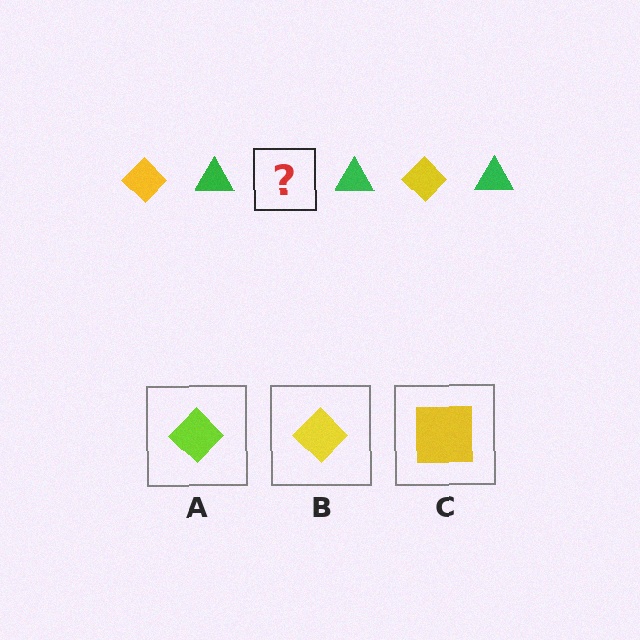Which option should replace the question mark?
Option B.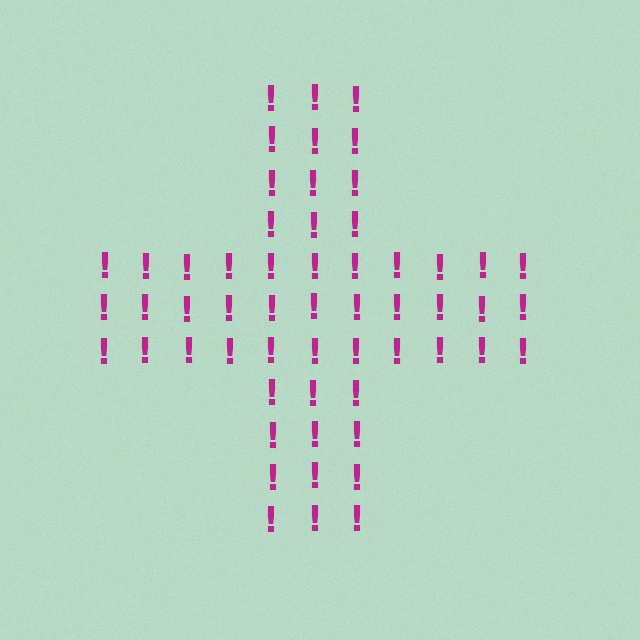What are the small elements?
The small elements are exclamation marks.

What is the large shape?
The large shape is a cross.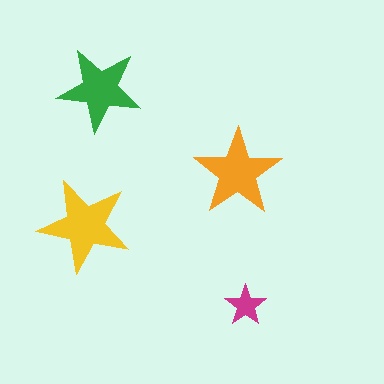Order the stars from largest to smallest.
the yellow one, the orange one, the green one, the magenta one.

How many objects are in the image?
There are 4 objects in the image.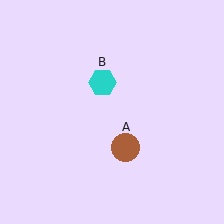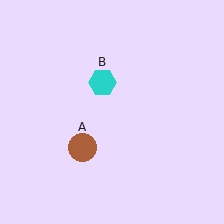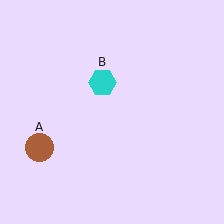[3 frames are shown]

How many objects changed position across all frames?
1 object changed position: brown circle (object A).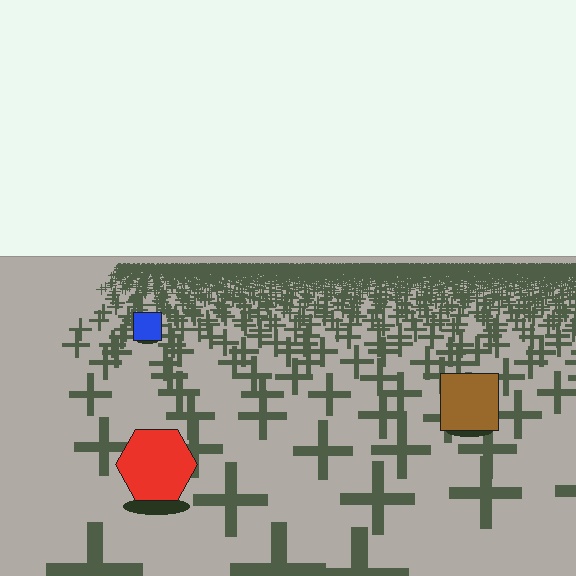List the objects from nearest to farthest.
From nearest to farthest: the red hexagon, the brown square, the blue square.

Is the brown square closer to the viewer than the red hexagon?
No. The red hexagon is closer — you can tell from the texture gradient: the ground texture is coarser near it.